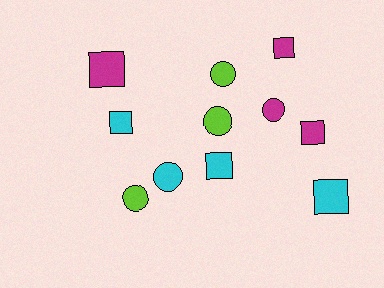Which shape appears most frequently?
Square, with 6 objects.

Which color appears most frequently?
Cyan, with 4 objects.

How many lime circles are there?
There are 3 lime circles.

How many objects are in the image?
There are 11 objects.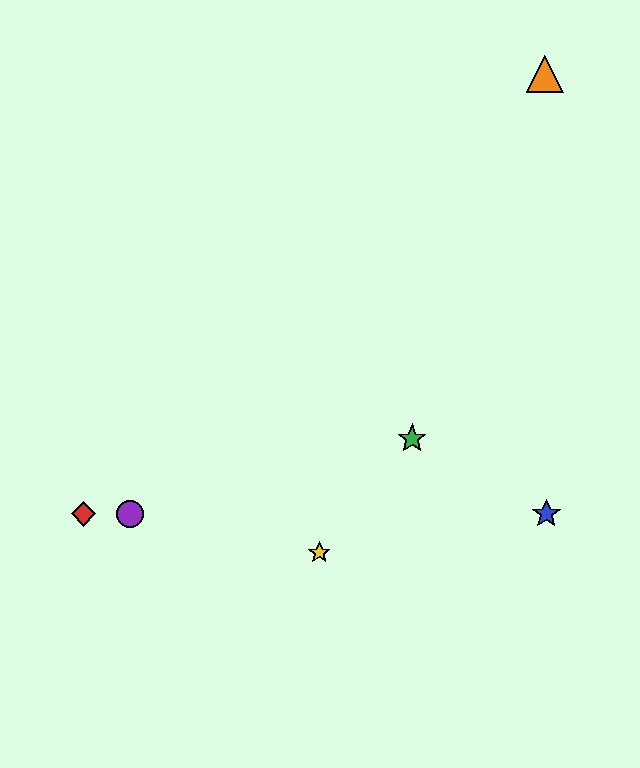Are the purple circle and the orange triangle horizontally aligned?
No, the purple circle is at y≈514 and the orange triangle is at y≈74.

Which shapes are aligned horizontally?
The red diamond, the blue star, the purple circle are aligned horizontally.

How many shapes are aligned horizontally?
3 shapes (the red diamond, the blue star, the purple circle) are aligned horizontally.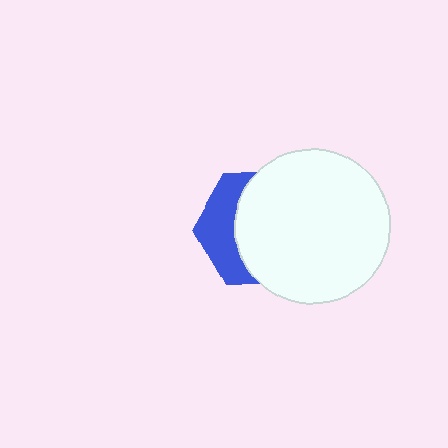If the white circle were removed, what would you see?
You would see the complete blue hexagon.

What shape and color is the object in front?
The object in front is a white circle.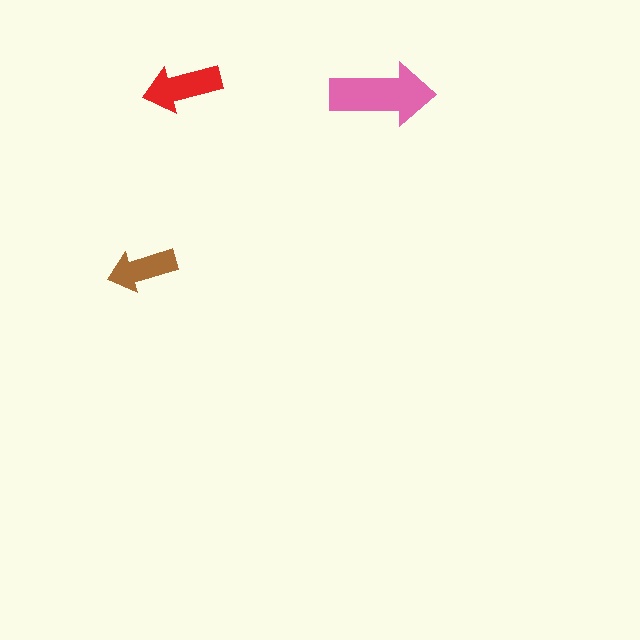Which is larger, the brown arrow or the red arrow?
The red one.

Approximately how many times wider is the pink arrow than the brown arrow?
About 1.5 times wider.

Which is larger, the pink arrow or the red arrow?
The pink one.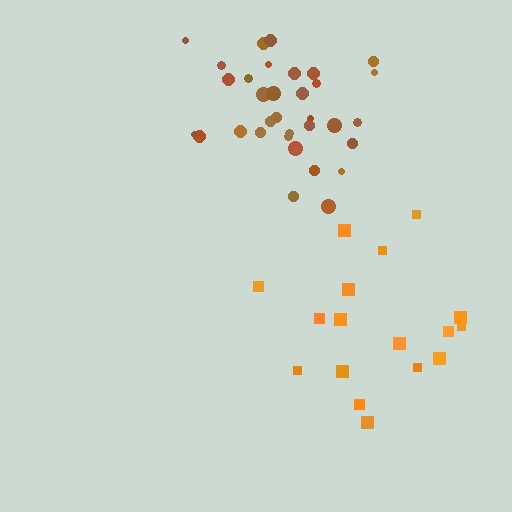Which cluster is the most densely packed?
Brown.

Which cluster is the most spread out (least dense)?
Orange.